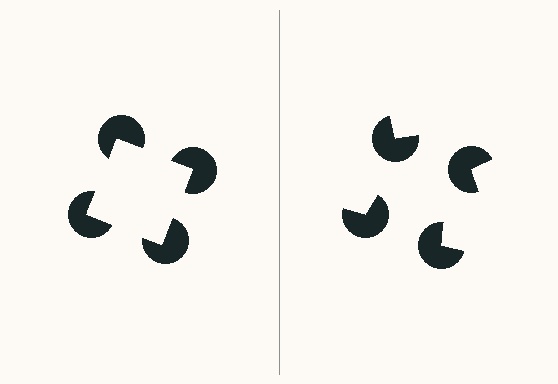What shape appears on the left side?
An illusory square.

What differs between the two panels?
The pac-man discs are positioned identically on both sides; only the wedge orientations differ. On the left they align to a square; on the right they are misaligned.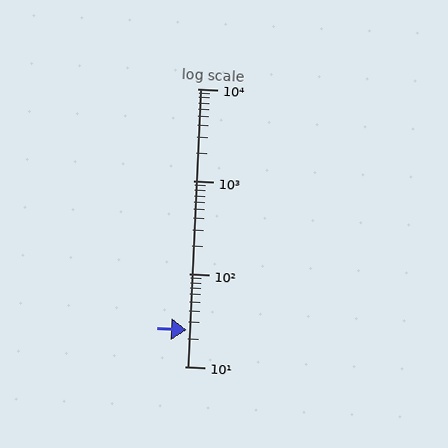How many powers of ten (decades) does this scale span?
The scale spans 3 decades, from 10 to 10000.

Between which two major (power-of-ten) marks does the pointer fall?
The pointer is between 10 and 100.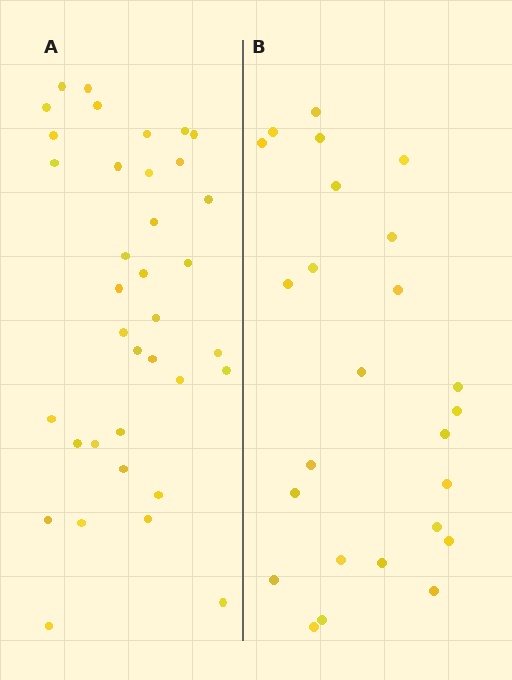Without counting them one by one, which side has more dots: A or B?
Region A (the left region) has more dots.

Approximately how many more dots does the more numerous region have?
Region A has roughly 12 or so more dots than region B.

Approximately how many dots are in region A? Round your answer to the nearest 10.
About 40 dots. (The exact count is 36, which rounds to 40.)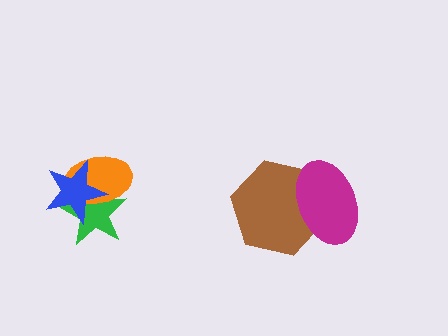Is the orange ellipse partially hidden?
Yes, it is partially covered by another shape.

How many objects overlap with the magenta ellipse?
1 object overlaps with the magenta ellipse.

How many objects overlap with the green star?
2 objects overlap with the green star.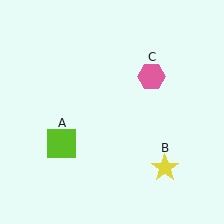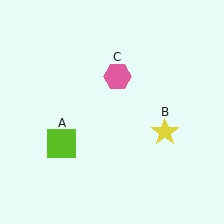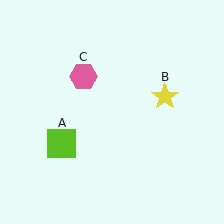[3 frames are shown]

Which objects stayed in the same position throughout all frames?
Lime square (object A) remained stationary.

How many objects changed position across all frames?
2 objects changed position: yellow star (object B), pink hexagon (object C).